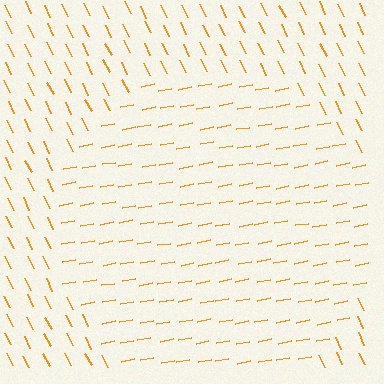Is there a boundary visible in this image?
Yes, there is a texture boundary formed by a change in line orientation.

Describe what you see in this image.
The image is filled with small orange line segments. A circle region in the image has lines oriented differently from the surrounding lines, creating a visible texture boundary.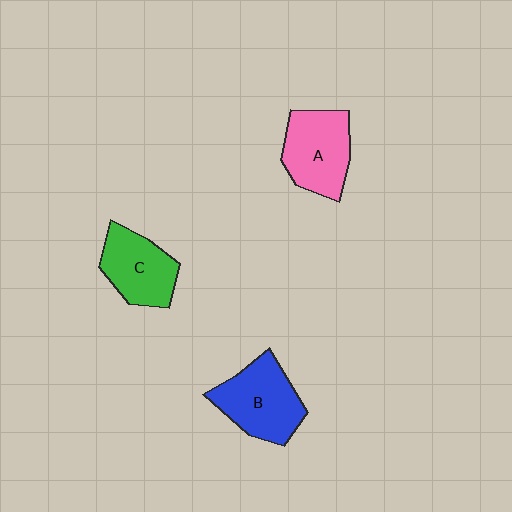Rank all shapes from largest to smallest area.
From largest to smallest: B (blue), A (pink), C (green).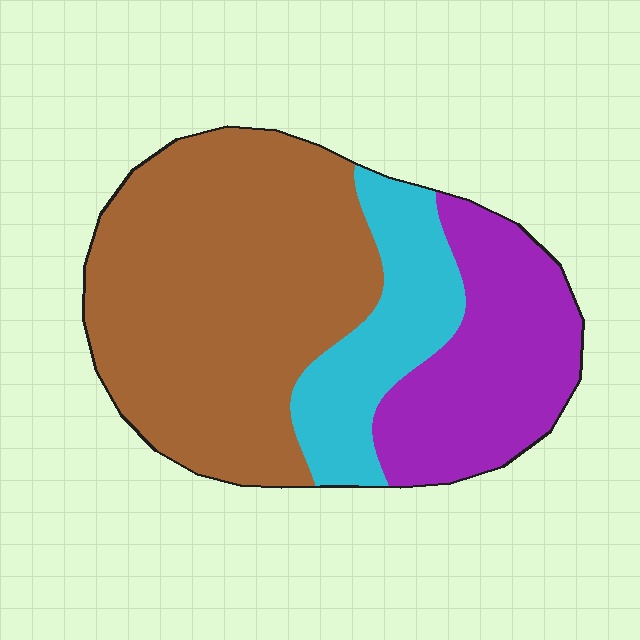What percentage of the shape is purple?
Purple takes up about one quarter (1/4) of the shape.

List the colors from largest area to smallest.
From largest to smallest: brown, purple, cyan.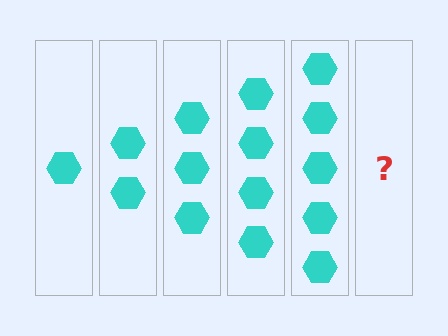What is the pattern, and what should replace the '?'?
The pattern is that each step adds one more hexagon. The '?' should be 6 hexagons.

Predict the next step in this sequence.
The next step is 6 hexagons.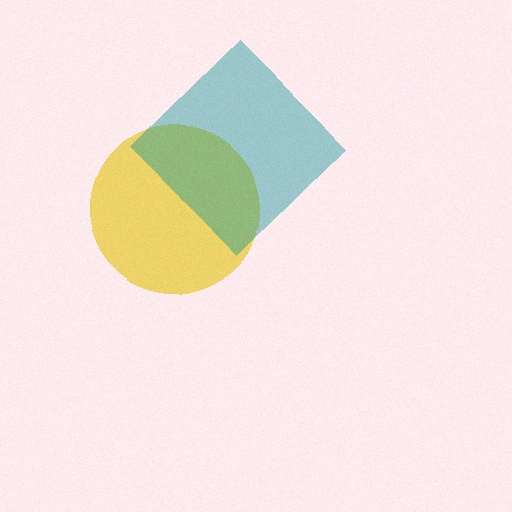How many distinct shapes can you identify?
There are 2 distinct shapes: a yellow circle, a teal diamond.